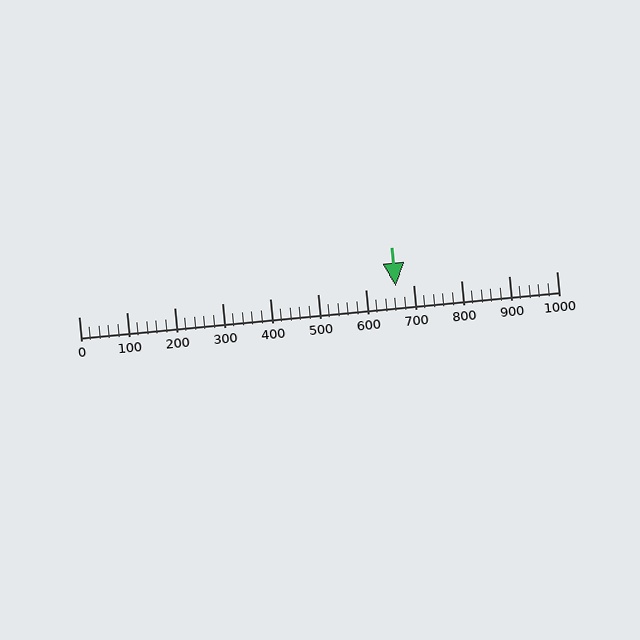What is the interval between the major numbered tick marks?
The major tick marks are spaced 100 units apart.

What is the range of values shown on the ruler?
The ruler shows values from 0 to 1000.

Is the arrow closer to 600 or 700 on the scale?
The arrow is closer to 700.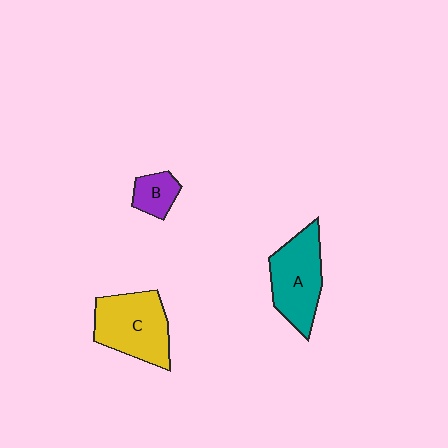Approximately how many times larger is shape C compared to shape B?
Approximately 2.6 times.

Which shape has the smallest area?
Shape B (purple).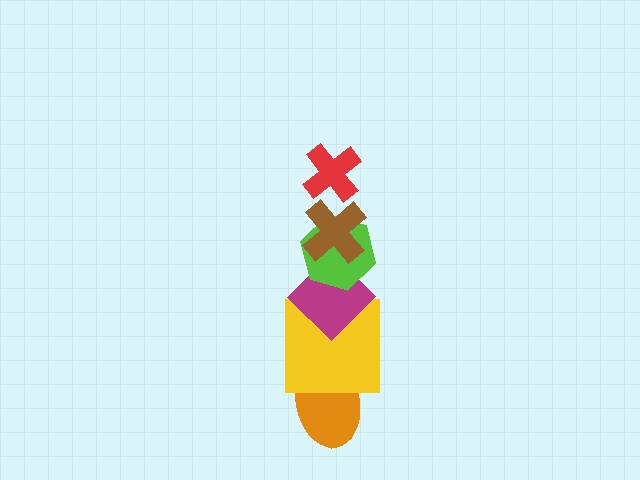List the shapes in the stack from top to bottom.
From top to bottom: the red cross, the brown cross, the lime hexagon, the magenta diamond, the yellow square, the orange ellipse.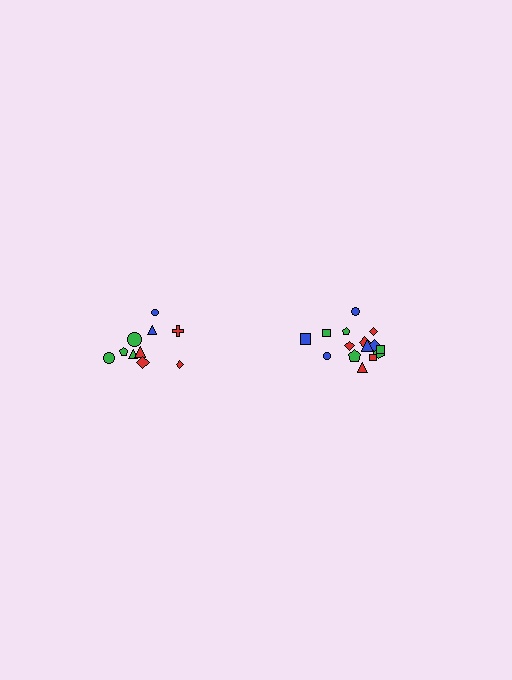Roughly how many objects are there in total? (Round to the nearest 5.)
Roughly 25 objects in total.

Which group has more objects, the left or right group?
The right group.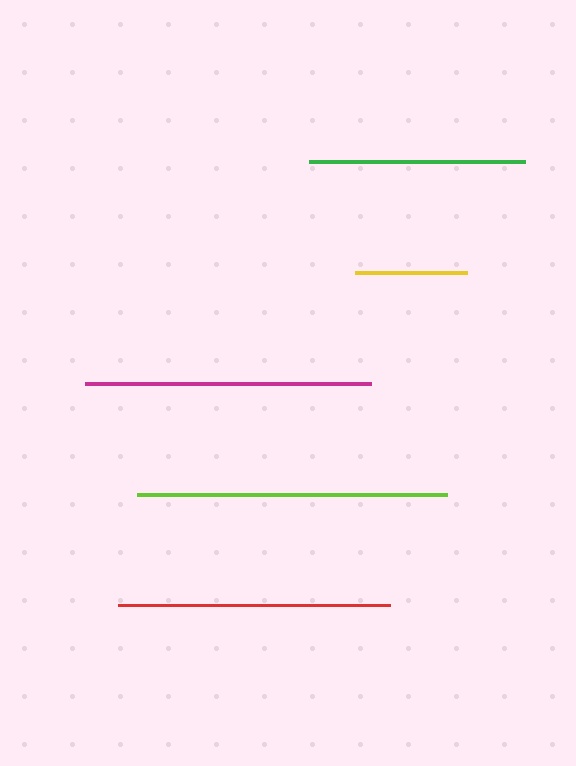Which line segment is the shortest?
The yellow line is the shortest at approximately 111 pixels.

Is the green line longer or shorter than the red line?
The red line is longer than the green line.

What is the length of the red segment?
The red segment is approximately 272 pixels long.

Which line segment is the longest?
The lime line is the longest at approximately 310 pixels.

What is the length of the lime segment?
The lime segment is approximately 310 pixels long.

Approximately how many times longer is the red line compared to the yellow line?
The red line is approximately 2.4 times the length of the yellow line.